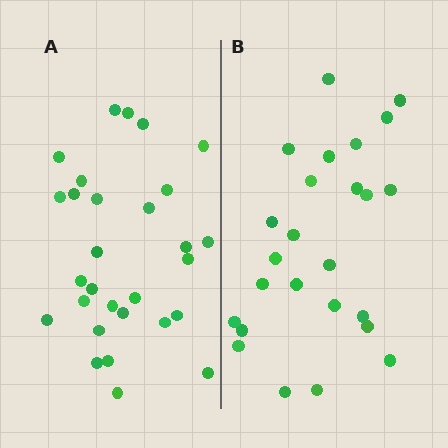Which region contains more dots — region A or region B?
Region A (the left region) has more dots.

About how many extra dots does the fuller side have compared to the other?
Region A has about 4 more dots than region B.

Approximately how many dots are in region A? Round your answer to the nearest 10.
About 30 dots. (The exact count is 29, which rounds to 30.)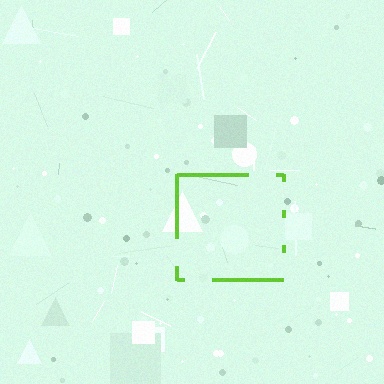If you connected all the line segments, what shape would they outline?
They would outline a square.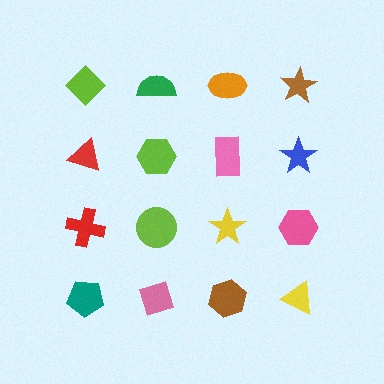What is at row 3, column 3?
A yellow star.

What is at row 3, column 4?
A pink hexagon.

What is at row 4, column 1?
A teal pentagon.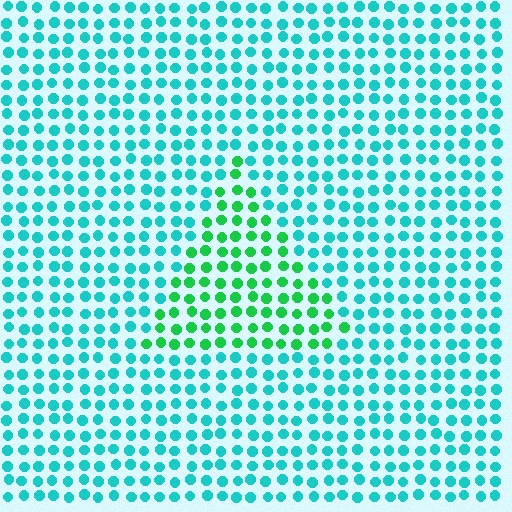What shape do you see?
I see a triangle.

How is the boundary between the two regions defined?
The boundary is defined purely by a slight shift in hue (about 42 degrees). Spacing, size, and orientation are identical on both sides.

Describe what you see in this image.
The image is filled with small cyan elements in a uniform arrangement. A triangle-shaped region is visible where the elements are tinted to a slightly different hue, forming a subtle color boundary.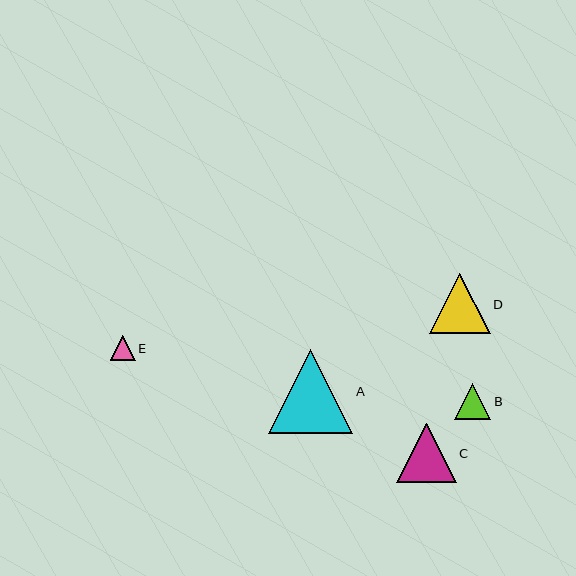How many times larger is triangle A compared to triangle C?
Triangle A is approximately 1.4 times the size of triangle C.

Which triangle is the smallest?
Triangle E is the smallest with a size of approximately 25 pixels.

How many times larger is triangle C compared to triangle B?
Triangle C is approximately 1.6 times the size of triangle B.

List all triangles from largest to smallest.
From largest to smallest: A, D, C, B, E.